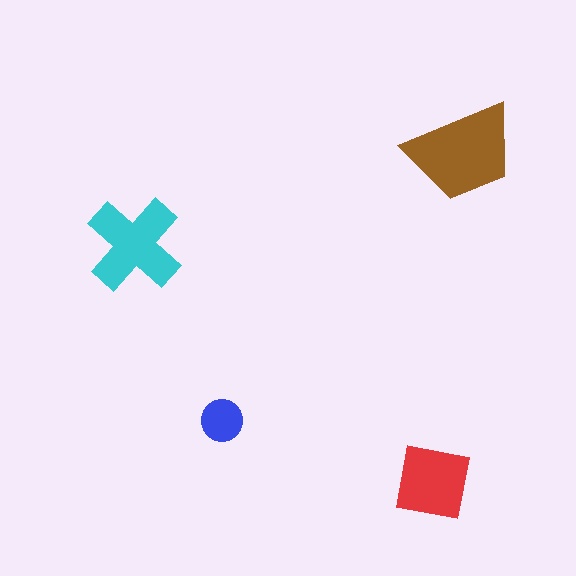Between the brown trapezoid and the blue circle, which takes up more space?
The brown trapezoid.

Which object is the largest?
The brown trapezoid.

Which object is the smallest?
The blue circle.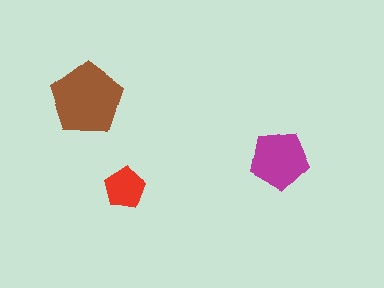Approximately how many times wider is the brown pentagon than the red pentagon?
About 2 times wider.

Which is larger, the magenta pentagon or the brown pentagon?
The brown one.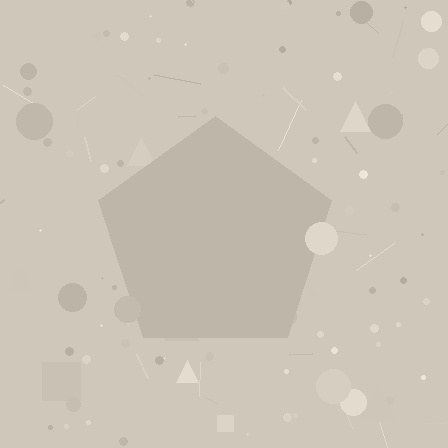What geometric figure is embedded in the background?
A pentagon is embedded in the background.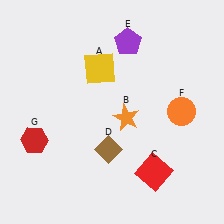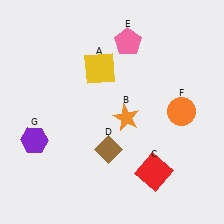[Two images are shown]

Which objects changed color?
E changed from purple to pink. G changed from red to purple.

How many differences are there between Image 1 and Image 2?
There are 2 differences between the two images.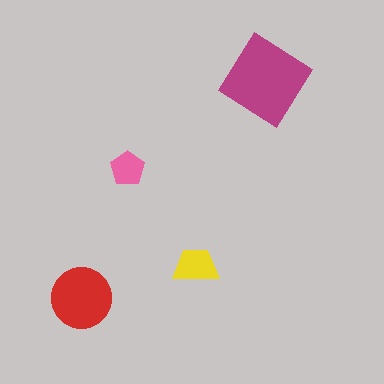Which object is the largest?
The magenta diamond.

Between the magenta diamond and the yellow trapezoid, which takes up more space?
The magenta diamond.